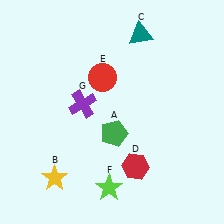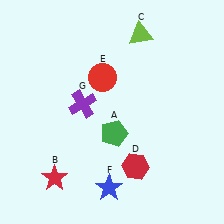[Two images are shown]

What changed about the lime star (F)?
In Image 1, F is lime. In Image 2, it changed to blue.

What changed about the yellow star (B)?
In Image 1, B is yellow. In Image 2, it changed to red.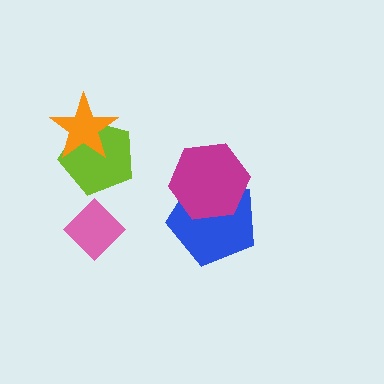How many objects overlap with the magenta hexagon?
1 object overlaps with the magenta hexagon.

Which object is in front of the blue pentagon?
The magenta hexagon is in front of the blue pentagon.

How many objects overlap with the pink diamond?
0 objects overlap with the pink diamond.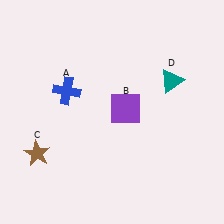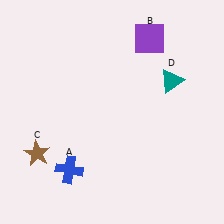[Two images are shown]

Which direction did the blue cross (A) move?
The blue cross (A) moved down.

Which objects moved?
The objects that moved are: the blue cross (A), the purple square (B).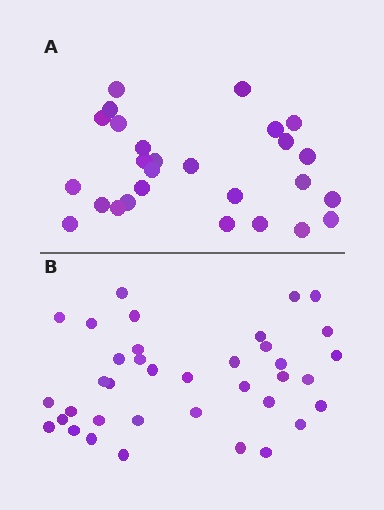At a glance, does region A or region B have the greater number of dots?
Region B (the bottom region) has more dots.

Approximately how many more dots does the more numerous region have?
Region B has roughly 10 or so more dots than region A.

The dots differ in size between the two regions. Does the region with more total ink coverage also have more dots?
No. Region A has more total ink coverage because its dots are larger, but region B actually contains more individual dots. Total area can be misleading — the number of items is what matters here.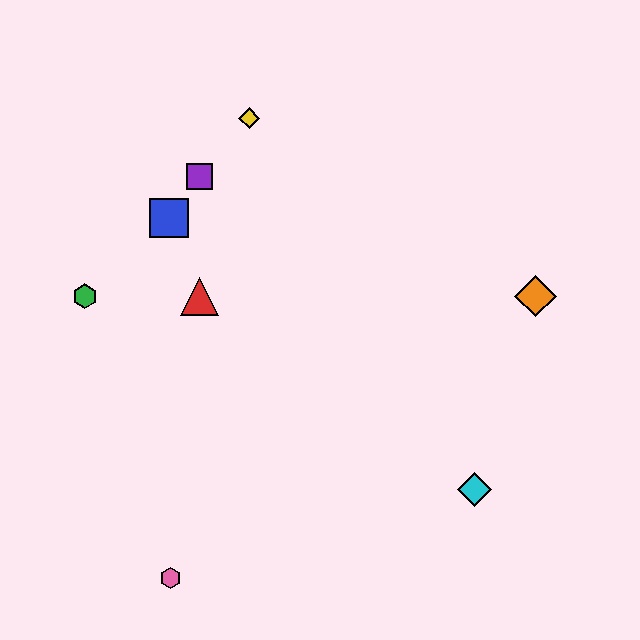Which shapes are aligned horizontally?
The red triangle, the green hexagon, the orange diamond are aligned horizontally.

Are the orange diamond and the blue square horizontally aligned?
No, the orange diamond is at y≈296 and the blue square is at y≈218.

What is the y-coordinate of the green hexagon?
The green hexagon is at y≈296.